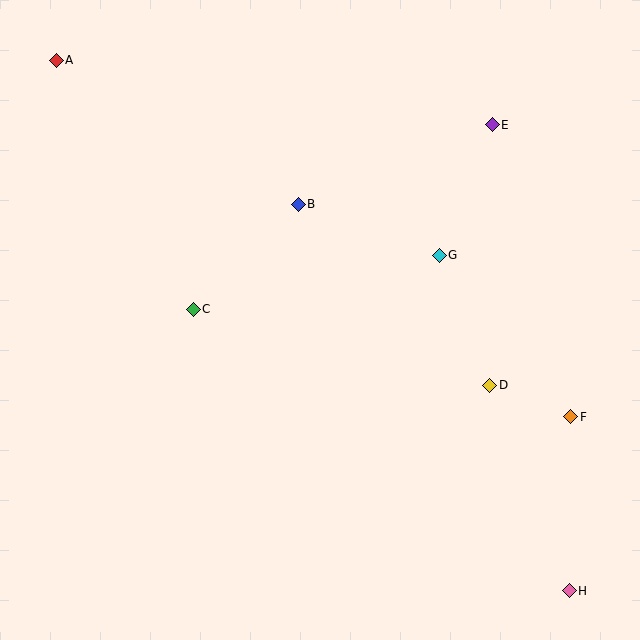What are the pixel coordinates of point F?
Point F is at (571, 417).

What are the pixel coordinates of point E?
Point E is at (492, 125).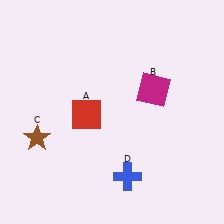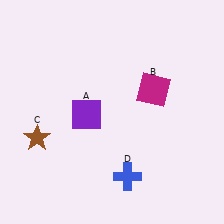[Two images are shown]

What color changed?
The square (A) changed from red in Image 1 to purple in Image 2.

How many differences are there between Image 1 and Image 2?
There is 1 difference between the two images.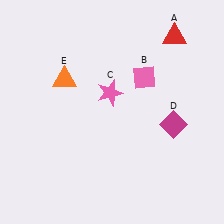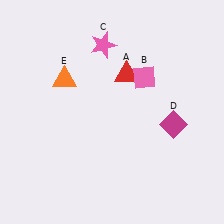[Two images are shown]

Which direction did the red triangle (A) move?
The red triangle (A) moved left.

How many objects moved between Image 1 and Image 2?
2 objects moved between the two images.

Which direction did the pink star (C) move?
The pink star (C) moved up.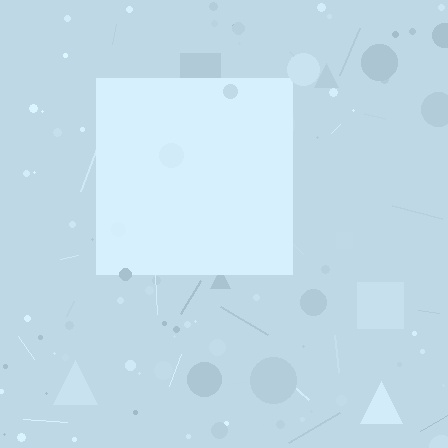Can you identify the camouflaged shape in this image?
The camouflaged shape is a square.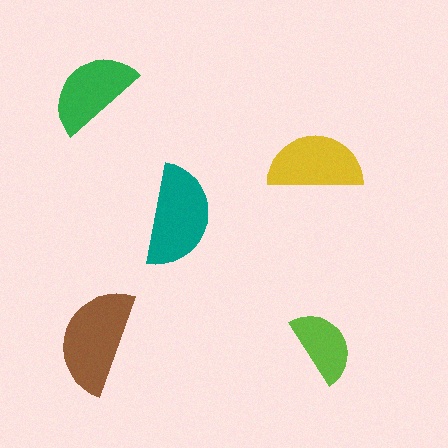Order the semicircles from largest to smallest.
the brown one, the teal one, the yellow one, the green one, the lime one.